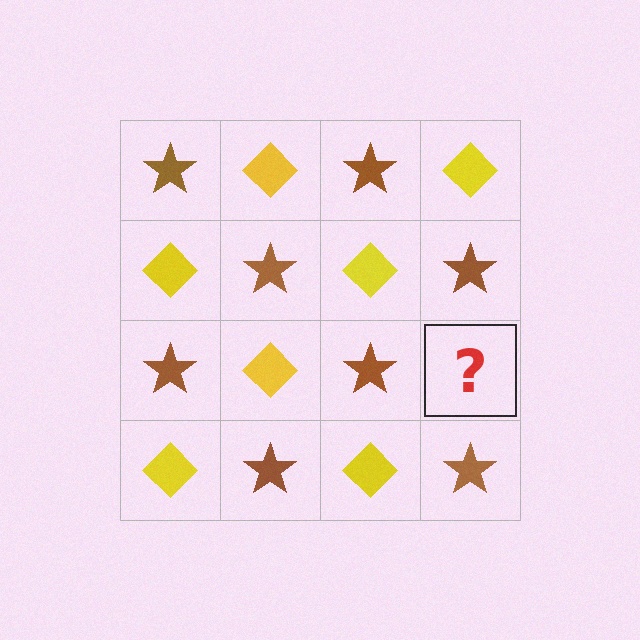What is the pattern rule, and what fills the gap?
The rule is that it alternates brown star and yellow diamond in a checkerboard pattern. The gap should be filled with a yellow diamond.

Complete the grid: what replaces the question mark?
The question mark should be replaced with a yellow diamond.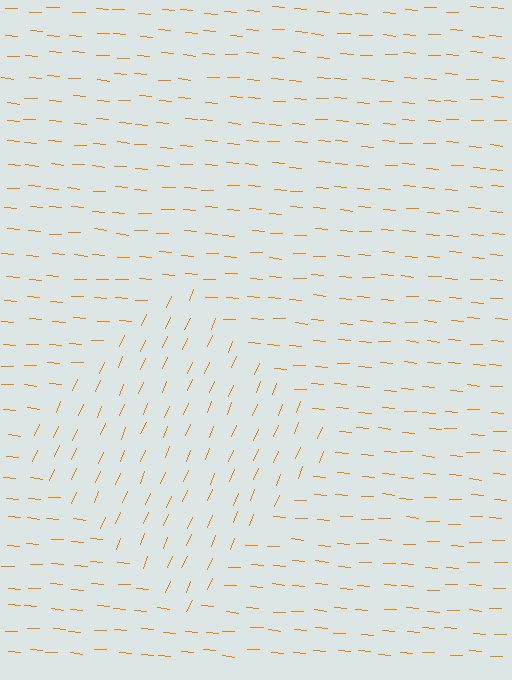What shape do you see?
I see a diamond.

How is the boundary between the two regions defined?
The boundary is defined purely by a change in line orientation (approximately 71 degrees difference). All lines are the same color and thickness.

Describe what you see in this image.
The image is filled with small orange line segments. A diamond region in the image has lines oriented differently from the surrounding lines, creating a visible texture boundary.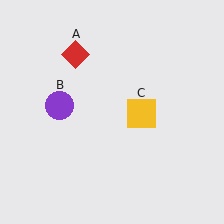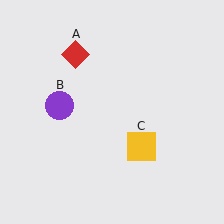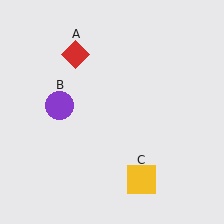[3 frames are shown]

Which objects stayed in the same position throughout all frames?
Red diamond (object A) and purple circle (object B) remained stationary.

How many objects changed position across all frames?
1 object changed position: yellow square (object C).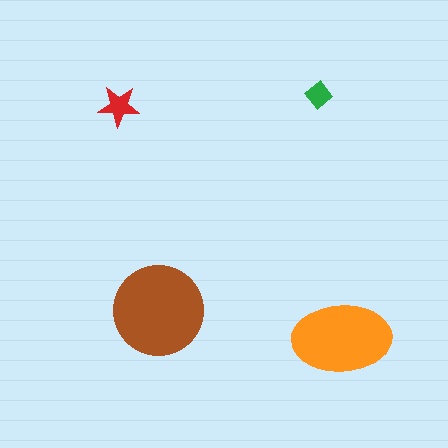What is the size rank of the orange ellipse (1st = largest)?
2nd.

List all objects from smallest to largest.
The green diamond, the red star, the orange ellipse, the brown circle.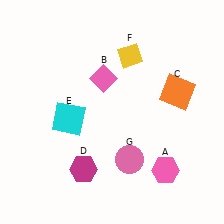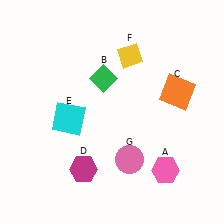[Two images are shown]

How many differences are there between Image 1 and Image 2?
There is 1 difference between the two images.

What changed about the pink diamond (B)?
In Image 1, B is pink. In Image 2, it changed to green.